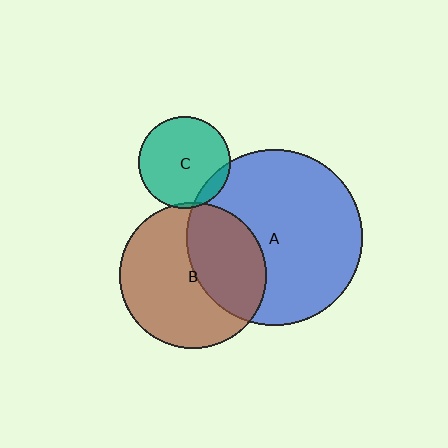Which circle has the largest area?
Circle A (blue).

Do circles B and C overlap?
Yes.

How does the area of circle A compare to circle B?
Approximately 1.4 times.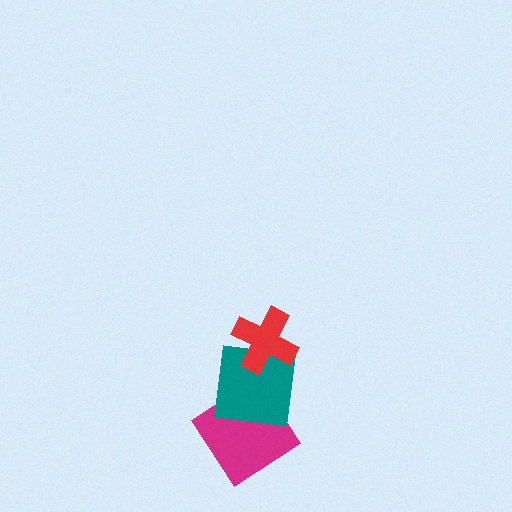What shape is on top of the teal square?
The red cross is on top of the teal square.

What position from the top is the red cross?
The red cross is 1st from the top.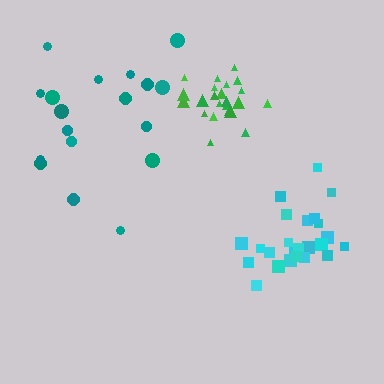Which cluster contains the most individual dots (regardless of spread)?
Cyan (25).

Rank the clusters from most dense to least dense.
green, cyan, teal.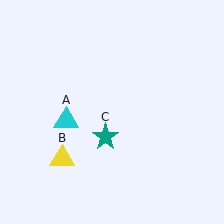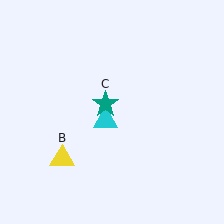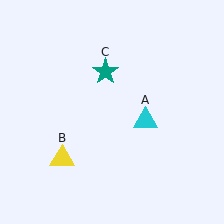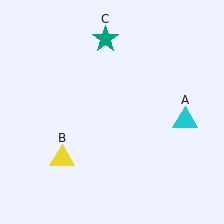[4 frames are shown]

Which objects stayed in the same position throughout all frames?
Yellow triangle (object B) remained stationary.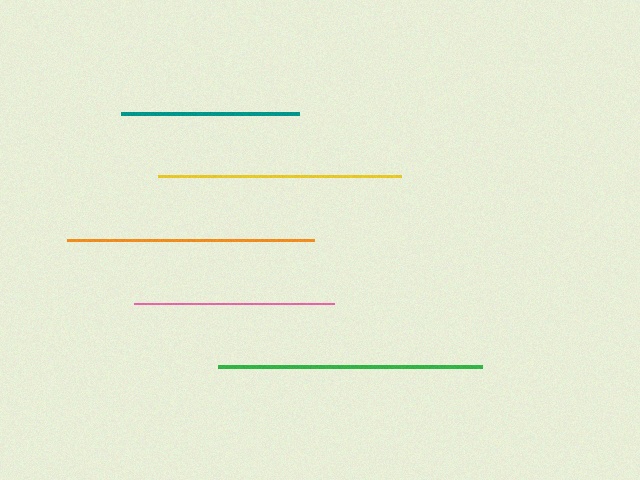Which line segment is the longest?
The green line is the longest at approximately 265 pixels.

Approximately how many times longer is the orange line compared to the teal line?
The orange line is approximately 1.4 times the length of the teal line.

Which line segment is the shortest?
The teal line is the shortest at approximately 178 pixels.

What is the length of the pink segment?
The pink segment is approximately 200 pixels long.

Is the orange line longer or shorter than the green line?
The green line is longer than the orange line.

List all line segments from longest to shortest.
From longest to shortest: green, orange, yellow, pink, teal.